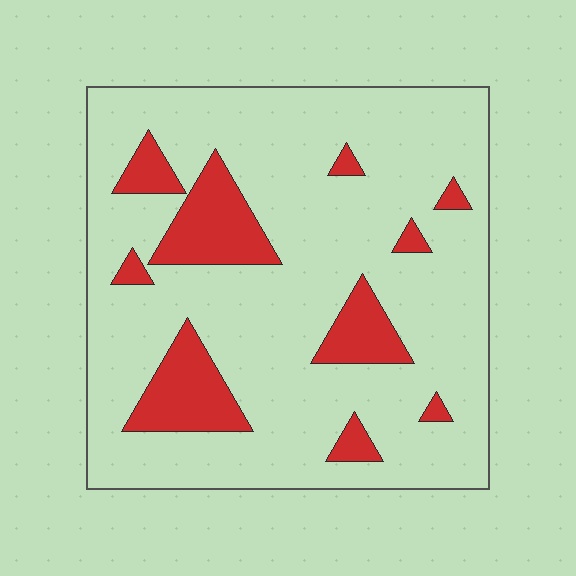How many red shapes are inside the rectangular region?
10.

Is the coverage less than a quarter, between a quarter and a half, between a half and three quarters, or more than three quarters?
Less than a quarter.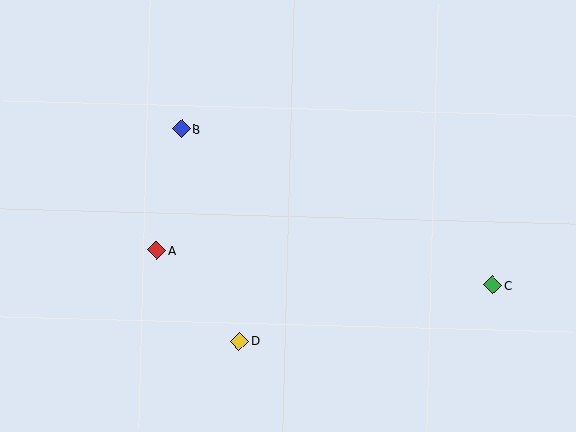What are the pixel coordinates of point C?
Point C is at (493, 285).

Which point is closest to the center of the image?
Point D at (240, 341) is closest to the center.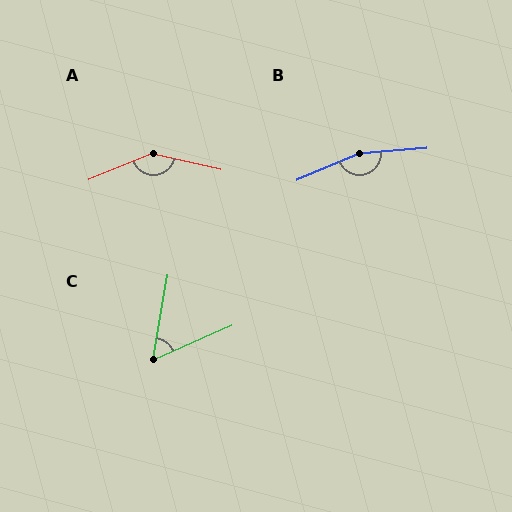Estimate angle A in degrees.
Approximately 145 degrees.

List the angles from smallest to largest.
C (57°), A (145°), B (162°).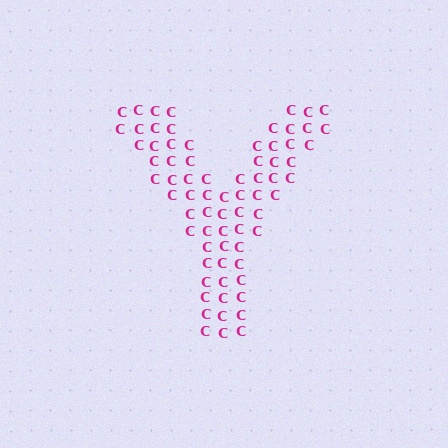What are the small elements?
The small elements are letter C's.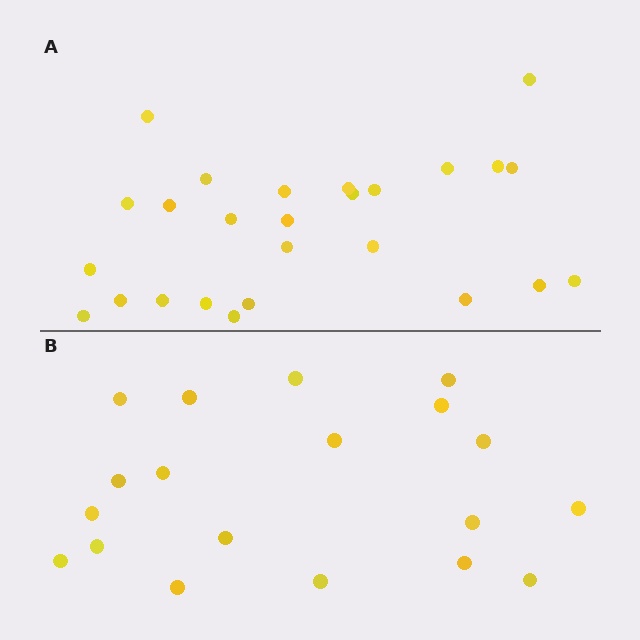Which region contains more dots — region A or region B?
Region A (the top region) has more dots.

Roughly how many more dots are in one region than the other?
Region A has roughly 8 or so more dots than region B.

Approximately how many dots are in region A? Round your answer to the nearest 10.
About 30 dots. (The exact count is 26, which rounds to 30.)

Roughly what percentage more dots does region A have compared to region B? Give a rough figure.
About 35% more.